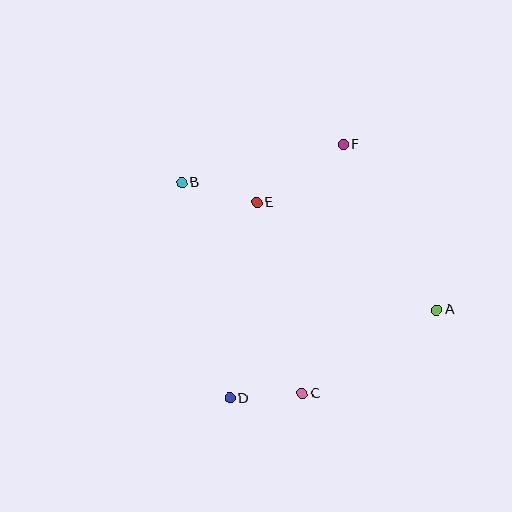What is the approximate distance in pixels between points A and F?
The distance between A and F is approximately 190 pixels.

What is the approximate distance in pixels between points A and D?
The distance between A and D is approximately 224 pixels.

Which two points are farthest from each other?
Points A and B are farthest from each other.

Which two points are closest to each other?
Points C and D are closest to each other.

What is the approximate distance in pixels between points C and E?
The distance between C and E is approximately 196 pixels.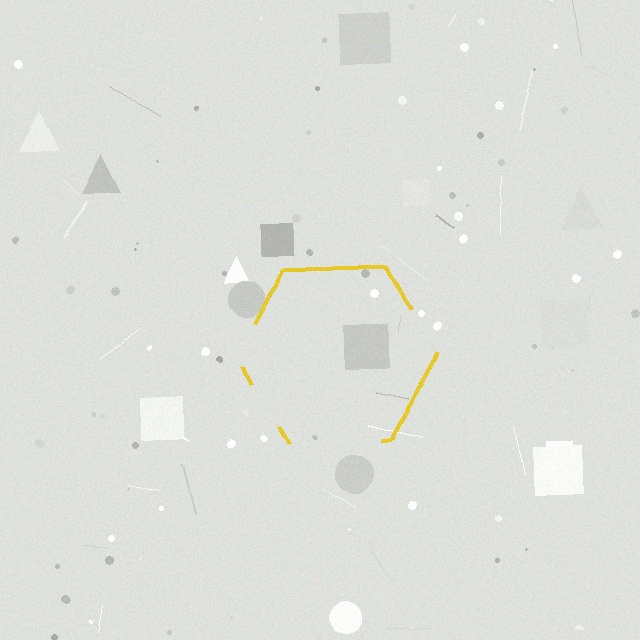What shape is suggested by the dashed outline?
The dashed outline suggests a hexagon.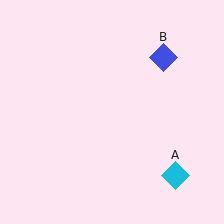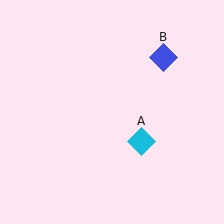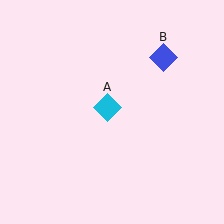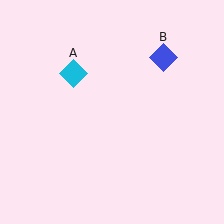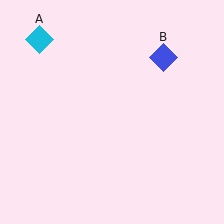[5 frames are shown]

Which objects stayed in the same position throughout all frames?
Blue diamond (object B) remained stationary.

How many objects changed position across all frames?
1 object changed position: cyan diamond (object A).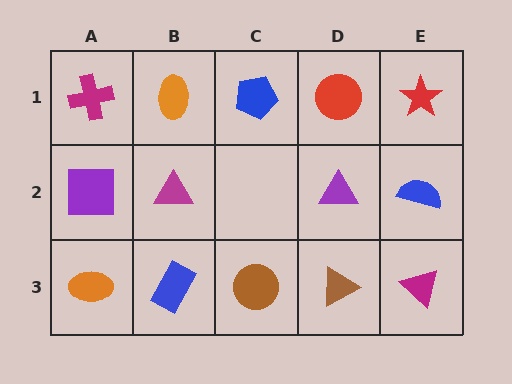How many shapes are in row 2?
4 shapes.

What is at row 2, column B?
A magenta triangle.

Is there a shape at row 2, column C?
No, that cell is empty.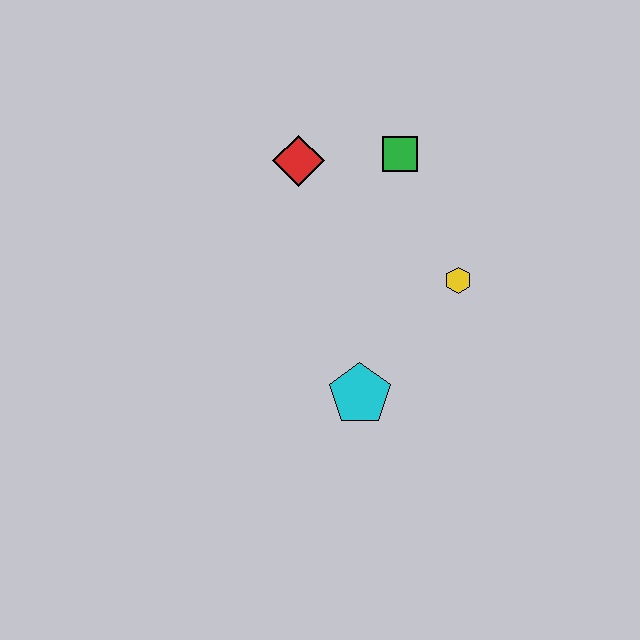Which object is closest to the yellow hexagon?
The green square is closest to the yellow hexagon.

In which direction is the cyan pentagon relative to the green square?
The cyan pentagon is below the green square.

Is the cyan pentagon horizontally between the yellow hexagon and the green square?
No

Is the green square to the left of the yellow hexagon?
Yes